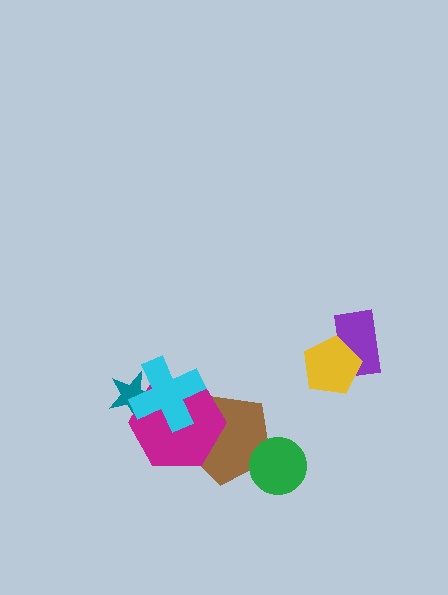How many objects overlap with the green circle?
1 object overlaps with the green circle.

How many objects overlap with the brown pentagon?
3 objects overlap with the brown pentagon.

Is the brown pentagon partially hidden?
Yes, it is partially covered by another shape.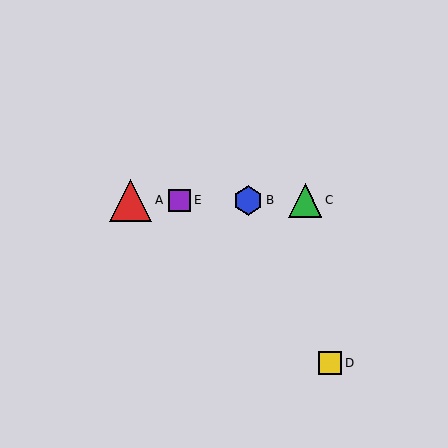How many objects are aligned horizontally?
4 objects (A, B, C, E) are aligned horizontally.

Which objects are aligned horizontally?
Objects A, B, C, E are aligned horizontally.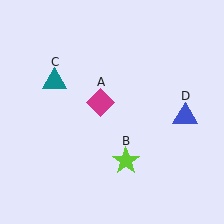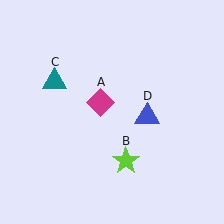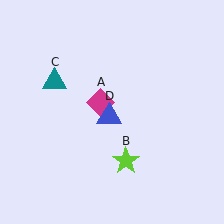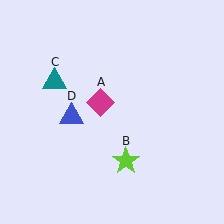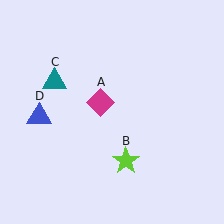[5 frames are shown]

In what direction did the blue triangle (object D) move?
The blue triangle (object D) moved left.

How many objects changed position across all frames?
1 object changed position: blue triangle (object D).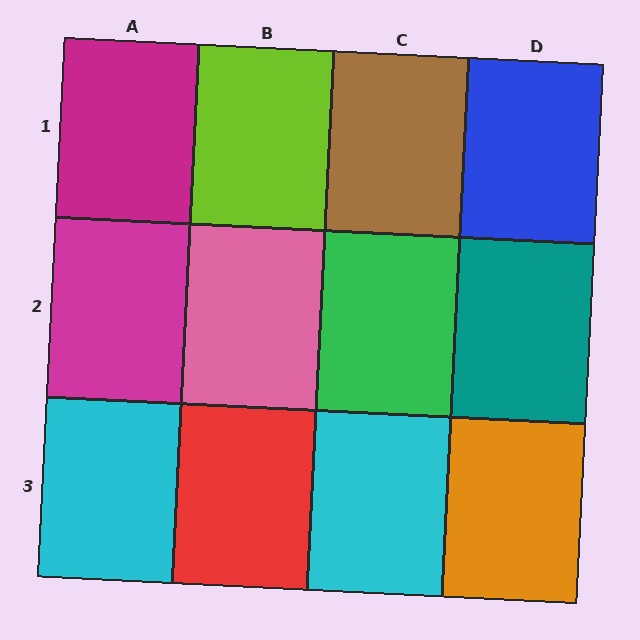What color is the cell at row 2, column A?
Magenta.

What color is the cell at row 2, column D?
Teal.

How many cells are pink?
1 cell is pink.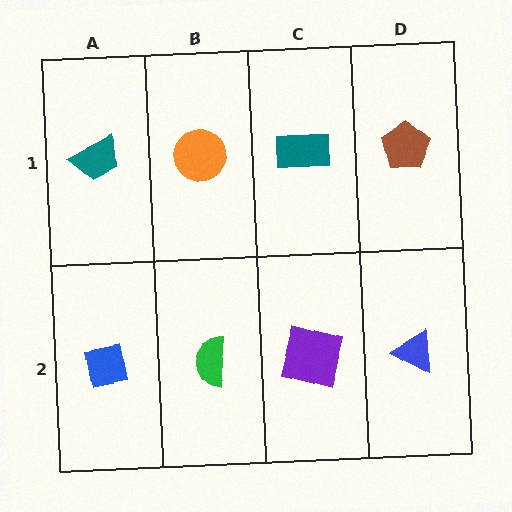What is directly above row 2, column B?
An orange circle.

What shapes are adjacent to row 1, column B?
A green semicircle (row 2, column B), a teal trapezoid (row 1, column A), a teal rectangle (row 1, column C).